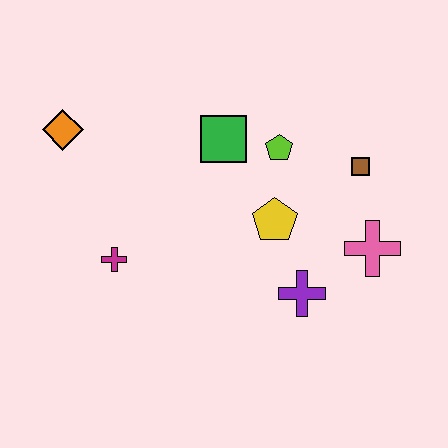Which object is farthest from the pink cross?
The orange diamond is farthest from the pink cross.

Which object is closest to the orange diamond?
The magenta cross is closest to the orange diamond.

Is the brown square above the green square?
No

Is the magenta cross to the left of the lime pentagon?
Yes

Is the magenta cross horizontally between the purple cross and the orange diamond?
Yes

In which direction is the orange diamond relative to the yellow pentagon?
The orange diamond is to the left of the yellow pentagon.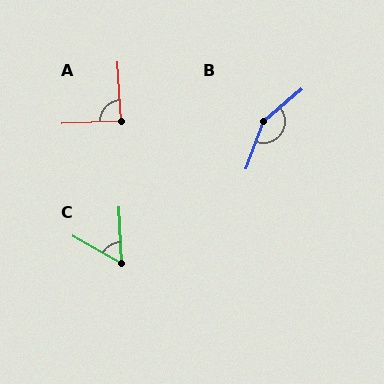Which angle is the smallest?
C, at approximately 57 degrees.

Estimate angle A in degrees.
Approximately 88 degrees.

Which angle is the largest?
B, at approximately 151 degrees.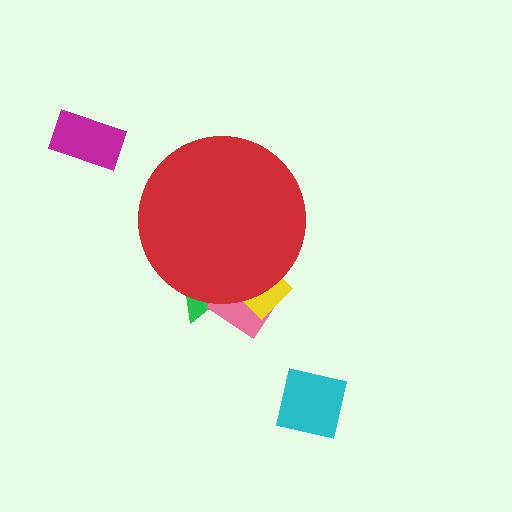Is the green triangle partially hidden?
Yes, the green triangle is partially hidden behind the red circle.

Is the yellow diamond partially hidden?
Yes, the yellow diamond is partially hidden behind the red circle.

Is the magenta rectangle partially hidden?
No, the magenta rectangle is fully visible.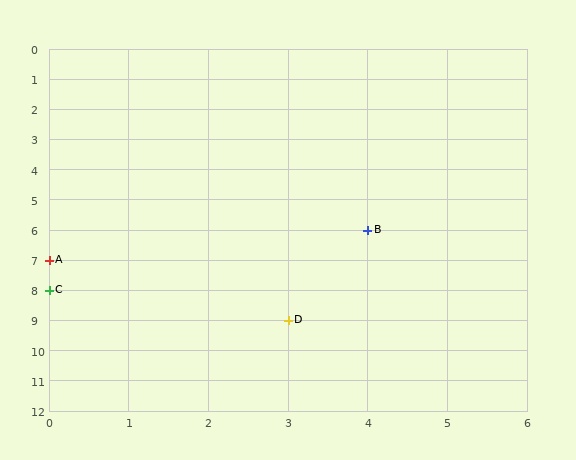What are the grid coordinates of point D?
Point D is at grid coordinates (3, 9).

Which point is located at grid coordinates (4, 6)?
Point B is at (4, 6).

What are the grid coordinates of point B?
Point B is at grid coordinates (4, 6).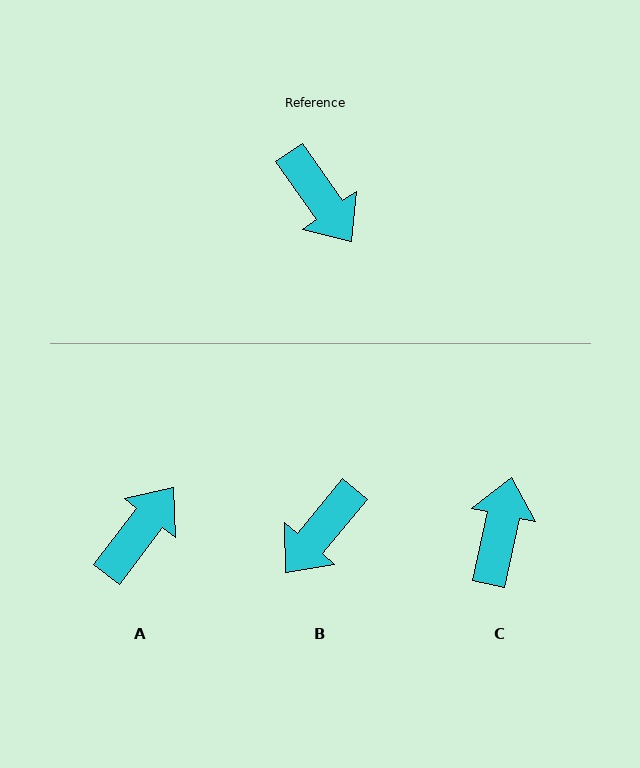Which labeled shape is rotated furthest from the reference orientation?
C, about 133 degrees away.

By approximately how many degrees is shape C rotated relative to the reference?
Approximately 133 degrees counter-clockwise.